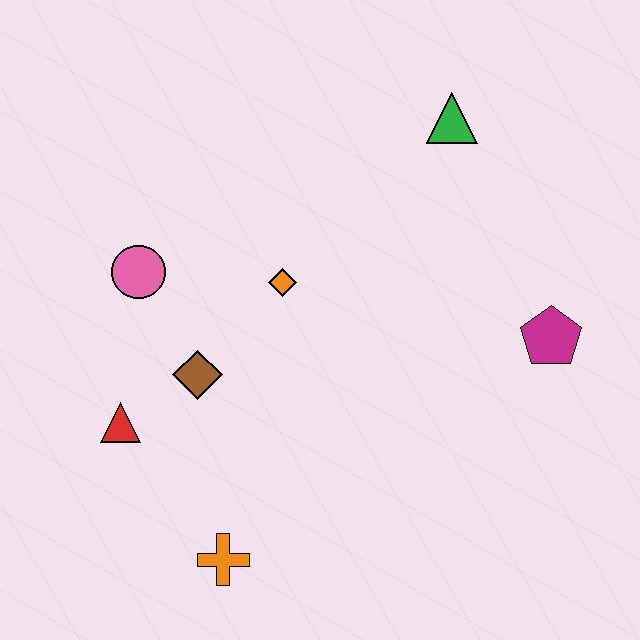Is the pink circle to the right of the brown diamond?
No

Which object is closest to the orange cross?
The red triangle is closest to the orange cross.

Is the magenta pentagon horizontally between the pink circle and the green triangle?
No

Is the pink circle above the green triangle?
No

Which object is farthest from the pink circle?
The magenta pentagon is farthest from the pink circle.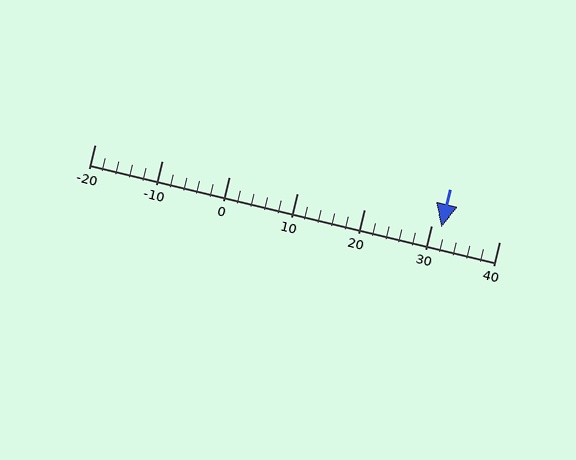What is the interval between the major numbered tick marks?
The major tick marks are spaced 10 units apart.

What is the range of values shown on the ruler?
The ruler shows values from -20 to 40.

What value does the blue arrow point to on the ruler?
The blue arrow points to approximately 31.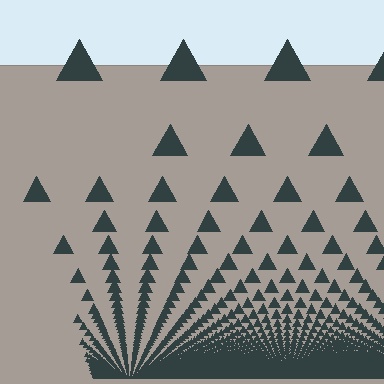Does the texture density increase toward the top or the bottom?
Density increases toward the bottom.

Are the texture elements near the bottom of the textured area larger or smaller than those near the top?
Smaller. The gradient is inverted — elements near the bottom are smaller and denser.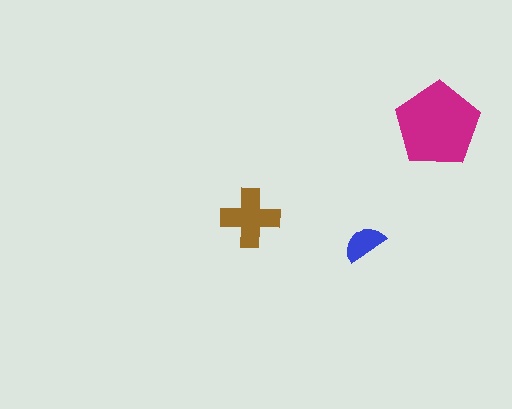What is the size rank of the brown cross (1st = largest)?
2nd.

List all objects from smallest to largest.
The blue semicircle, the brown cross, the magenta pentagon.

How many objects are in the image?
There are 3 objects in the image.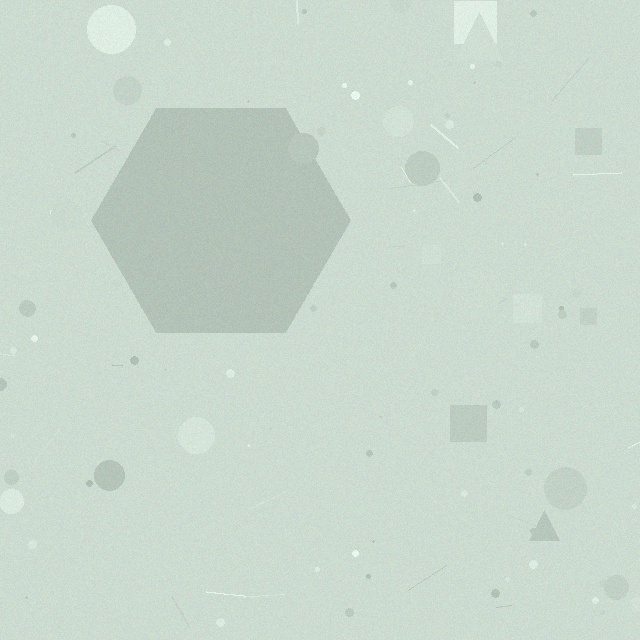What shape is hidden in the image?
A hexagon is hidden in the image.